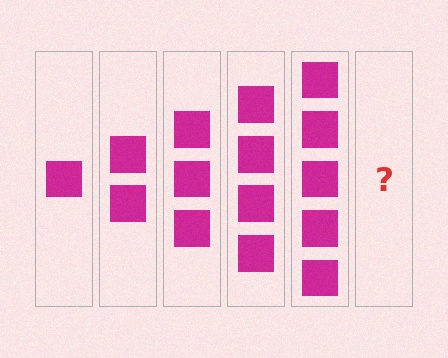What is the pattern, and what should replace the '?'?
The pattern is that each step adds one more square. The '?' should be 6 squares.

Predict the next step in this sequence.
The next step is 6 squares.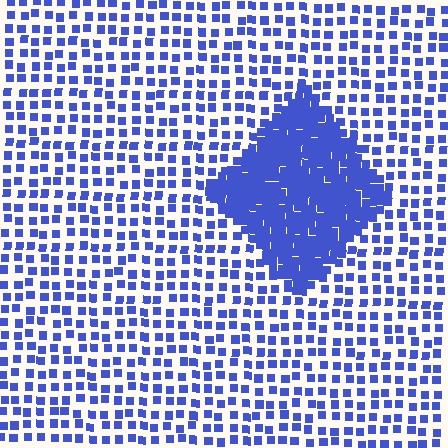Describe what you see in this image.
The image contains small blue elements arranged at two different densities. A diamond-shaped region is visible where the elements are more densely packed than the surrounding area.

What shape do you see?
I see a diamond.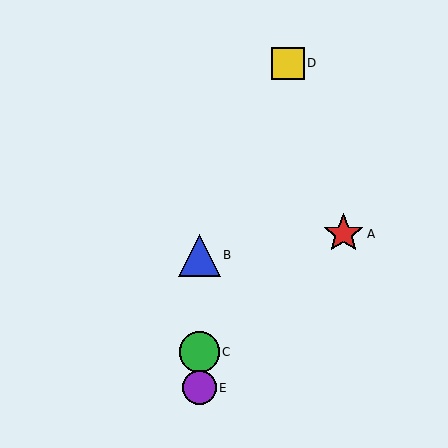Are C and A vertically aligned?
No, C is at x≈199 and A is at x≈344.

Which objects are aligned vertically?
Objects B, C, E are aligned vertically.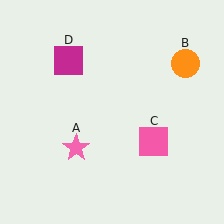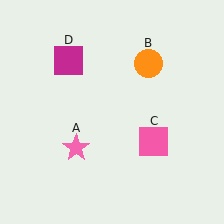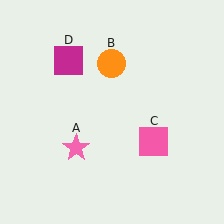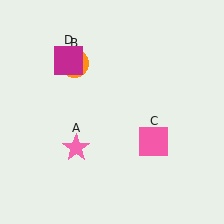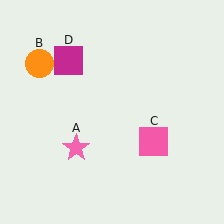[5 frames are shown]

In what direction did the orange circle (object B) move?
The orange circle (object B) moved left.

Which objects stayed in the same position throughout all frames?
Pink star (object A) and pink square (object C) and magenta square (object D) remained stationary.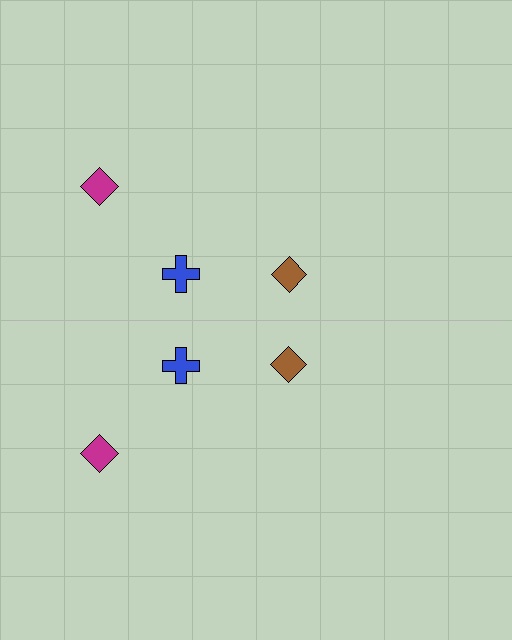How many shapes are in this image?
There are 6 shapes in this image.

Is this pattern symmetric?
Yes, this pattern has bilateral (reflection) symmetry.